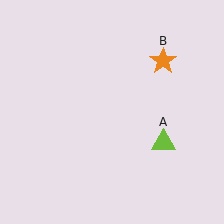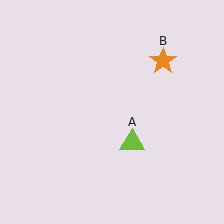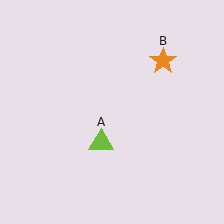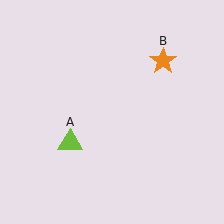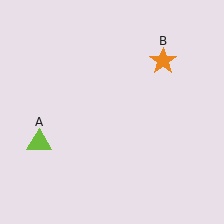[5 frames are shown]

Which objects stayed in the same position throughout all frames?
Orange star (object B) remained stationary.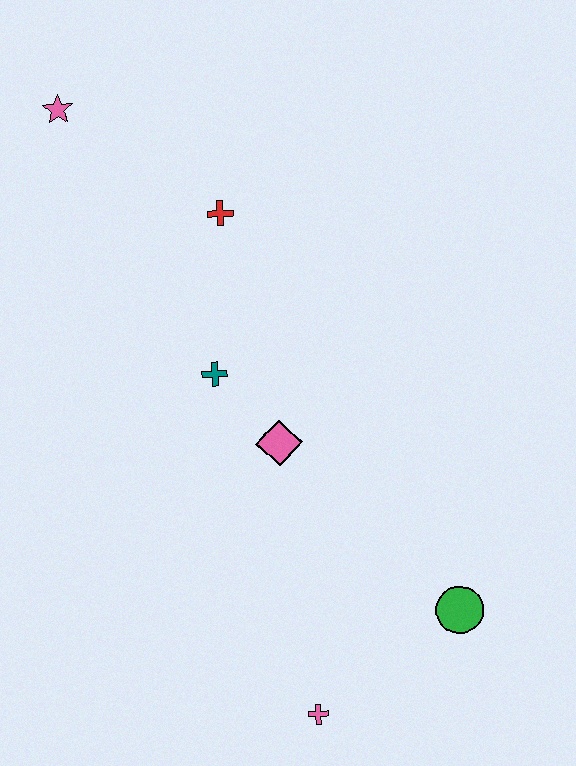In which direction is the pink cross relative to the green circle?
The pink cross is to the left of the green circle.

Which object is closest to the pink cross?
The green circle is closest to the pink cross.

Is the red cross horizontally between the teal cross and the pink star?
No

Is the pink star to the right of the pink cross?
No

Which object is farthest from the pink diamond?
The pink star is farthest from the pink diamond.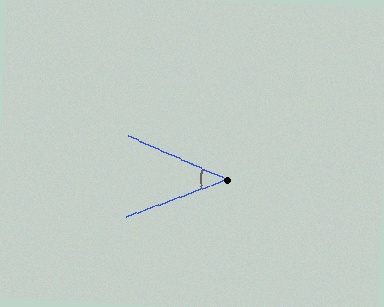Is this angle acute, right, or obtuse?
It is acute.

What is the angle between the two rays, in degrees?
Approximately 44 degrees.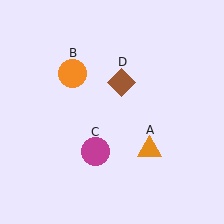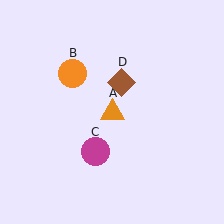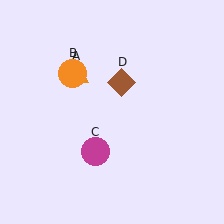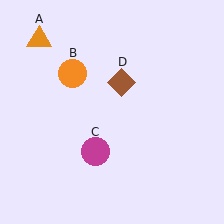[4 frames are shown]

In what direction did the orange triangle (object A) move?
The orange triangle (object A) moved up and to the left.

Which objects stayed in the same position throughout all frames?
Orange circle (object B) and magenta circle (object C) and brown diamond (object D) remained stationary.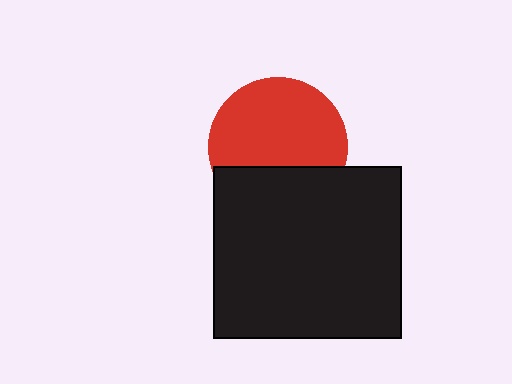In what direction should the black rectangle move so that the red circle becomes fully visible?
The black rectangle should move down. That is the shortest direction to clear the overlap and leave the red circle fully visible.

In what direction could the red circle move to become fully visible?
The red circle could move up. That would shift it out from behind the black rectangle entirely.